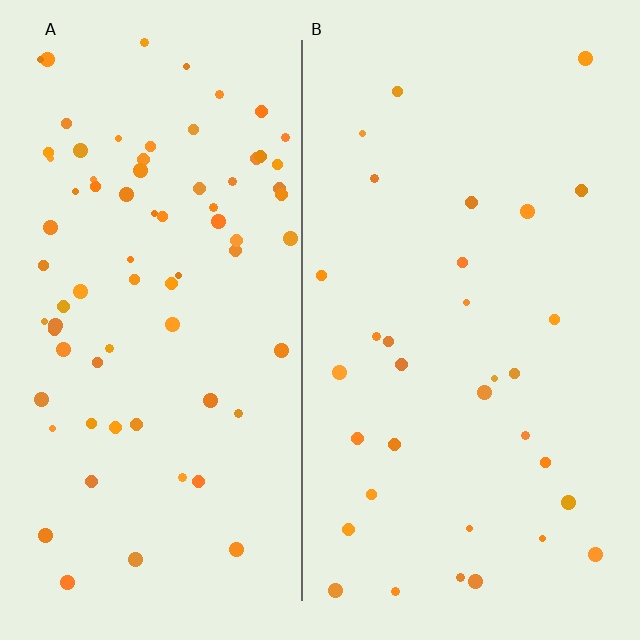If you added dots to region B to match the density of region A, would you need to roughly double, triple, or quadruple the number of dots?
Approximately double.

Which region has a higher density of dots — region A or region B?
A (the left).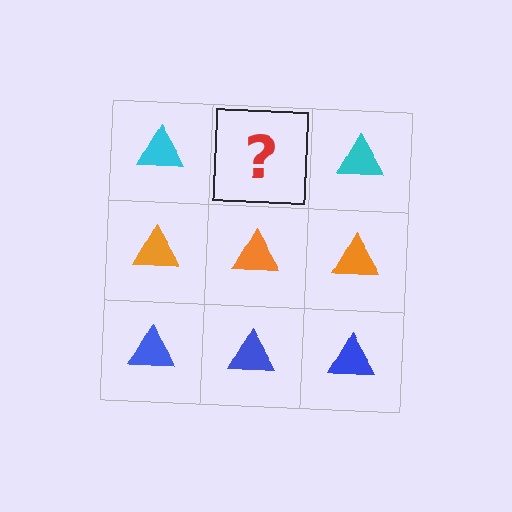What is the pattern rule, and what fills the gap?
The rule is that each row has a consistent color. The gap should be filled with a cyan triangle.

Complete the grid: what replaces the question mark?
The question mark should be replaced with a cyan triangle.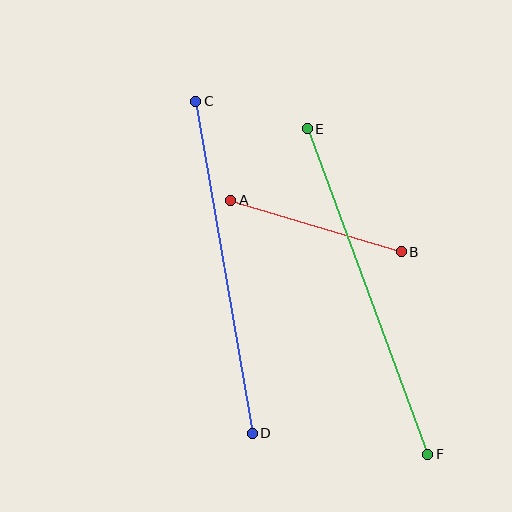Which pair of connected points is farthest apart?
Points E and F are farthest apart.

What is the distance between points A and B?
The distance is approximately 178 pixels.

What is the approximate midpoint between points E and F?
The midpoint is at approximately (368, 292) pixels.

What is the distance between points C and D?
The distance is approximately 337 pixels.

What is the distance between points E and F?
The distance is approximately 347 pixels.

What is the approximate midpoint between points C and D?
The midpoint is at approximately (224, 267) pixels.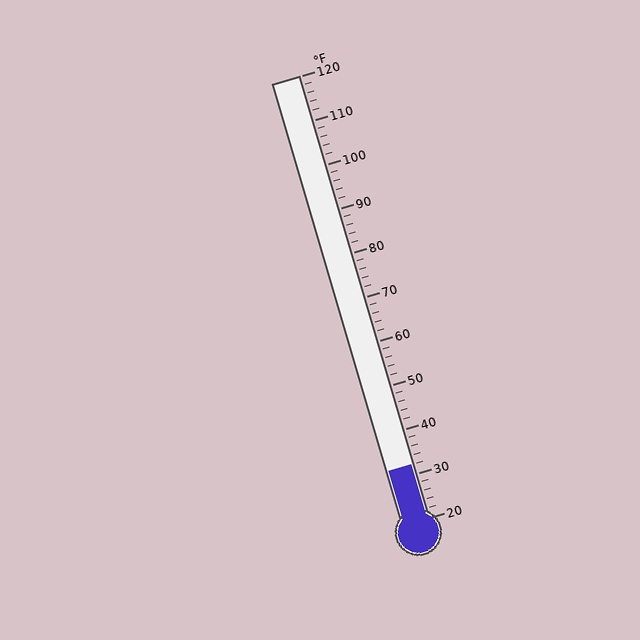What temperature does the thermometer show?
The thermometer shows approximately 32°F.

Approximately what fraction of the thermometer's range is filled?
The thermometer is filled to approximately 10% of its range.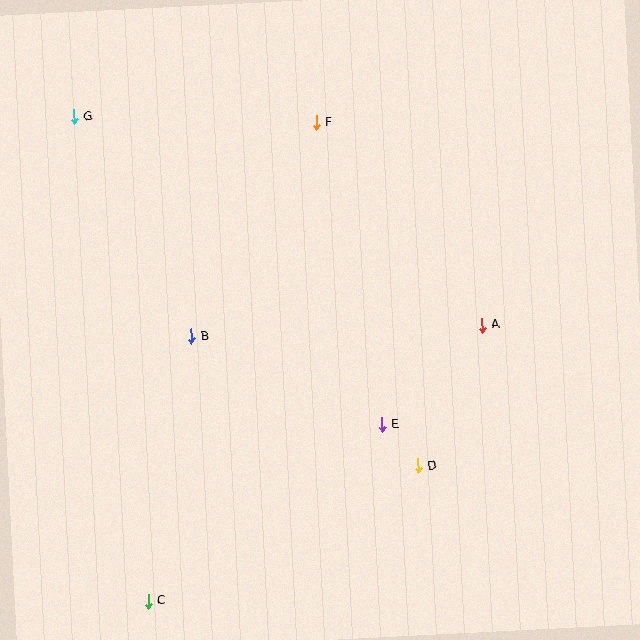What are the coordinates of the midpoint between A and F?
The midpoint between A and F is at (399, 224).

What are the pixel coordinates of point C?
Point C is at (148, 601).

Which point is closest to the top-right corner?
Point F is closest to the top-right corner.